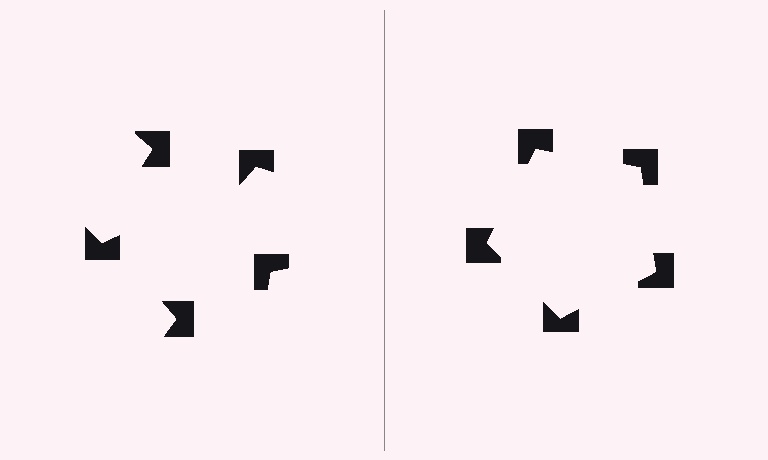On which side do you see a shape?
An illusory pentagon appears on the right side. On the left side the wedge cuts are rotated, so no coherent shape forms.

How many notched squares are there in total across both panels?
10 — 5 on each side.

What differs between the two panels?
The notched squares are positioned identically on both sides; only the wedge orientations differ. On the right they align to a pentagon; on the left they are misaligned.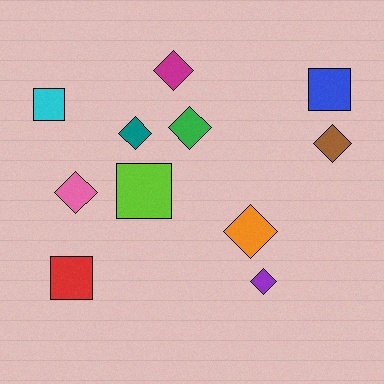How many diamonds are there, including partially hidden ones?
There are 7 diamonds.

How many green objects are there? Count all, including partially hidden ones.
There is 1 green object.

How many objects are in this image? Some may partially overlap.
There are 11 objects.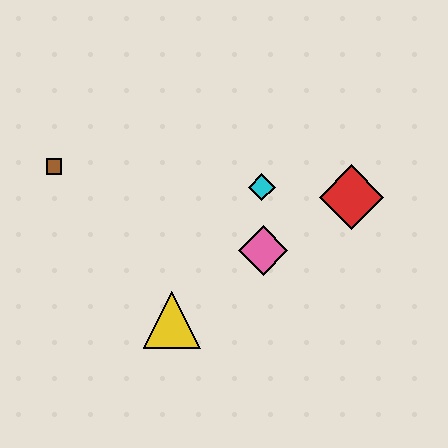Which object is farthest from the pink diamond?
The brown square is farthest from the pink diamond.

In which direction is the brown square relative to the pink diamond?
The brown square is to the left of the pink diamond.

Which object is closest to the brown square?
The yellow triangle is closest to the brown square.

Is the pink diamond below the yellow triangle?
No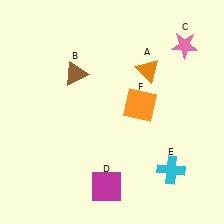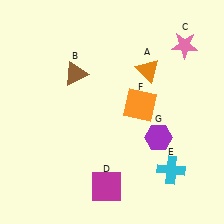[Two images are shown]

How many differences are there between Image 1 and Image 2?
There is 1 difference between the two images.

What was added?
A purple hexagon (G) was added in Image 2.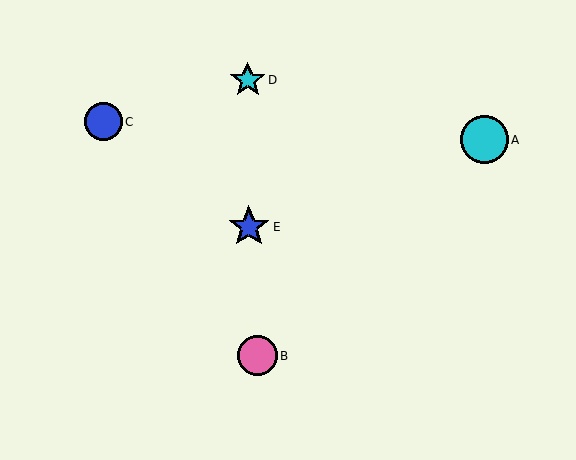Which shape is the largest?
The cyan circle (labeled A) is the largest.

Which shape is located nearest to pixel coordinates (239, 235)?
The blue star (labeled E) at (249, 227) is nearest to that location.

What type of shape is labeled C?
Shape C is a blue circle.